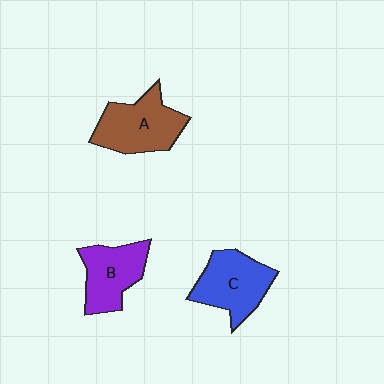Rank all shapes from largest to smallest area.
From largest to smallest: A (brown), C (blue), B (purple).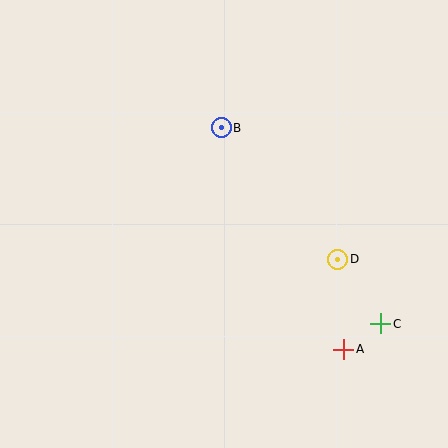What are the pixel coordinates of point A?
Point A is at (344, 349).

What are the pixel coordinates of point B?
Point B is at (221, 128).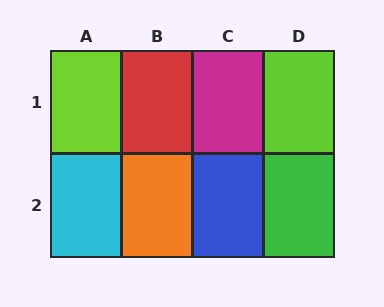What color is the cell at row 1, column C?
Magenta.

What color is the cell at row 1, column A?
Lime.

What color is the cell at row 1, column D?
Lime.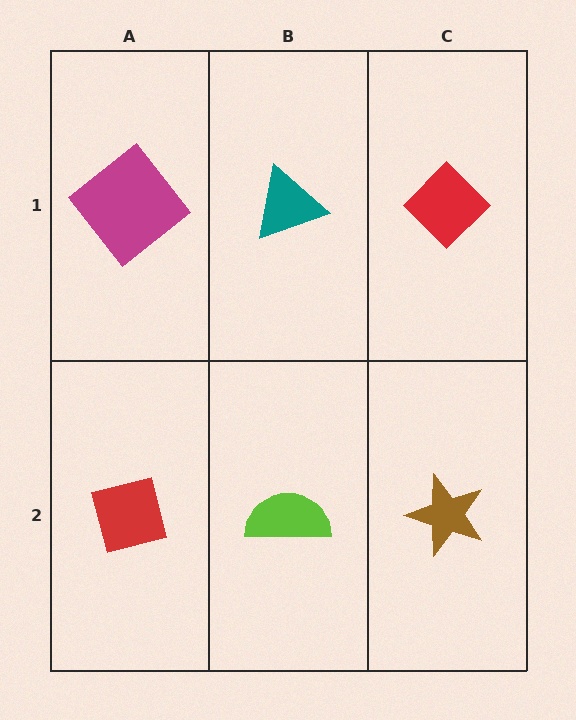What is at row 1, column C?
A red diamond.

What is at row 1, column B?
A teal triangle.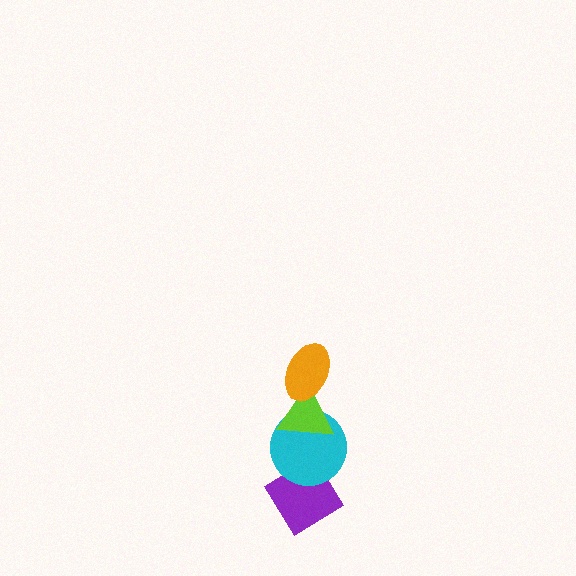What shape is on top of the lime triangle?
The orange ellipse is on top of the lime triangle.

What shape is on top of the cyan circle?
The lime triangle is on top of the cyan circle.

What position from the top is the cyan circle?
The cyan circle is 3rd from the top.